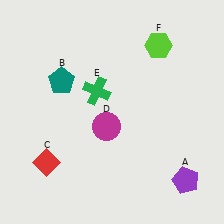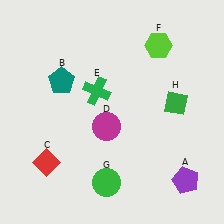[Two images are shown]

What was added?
A green circle (G), a green diamond (H) were added in Image 2.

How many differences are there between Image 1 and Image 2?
There are 2 differences between the two images.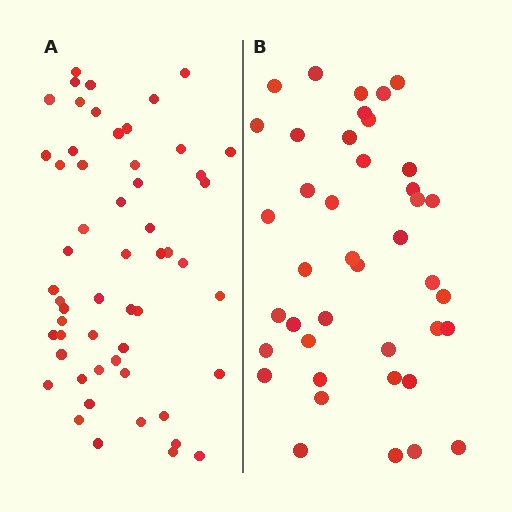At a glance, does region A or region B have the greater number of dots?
Region A (the left region) has more dots.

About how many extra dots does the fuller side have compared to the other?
Region A has approximately 15 more dots than region B.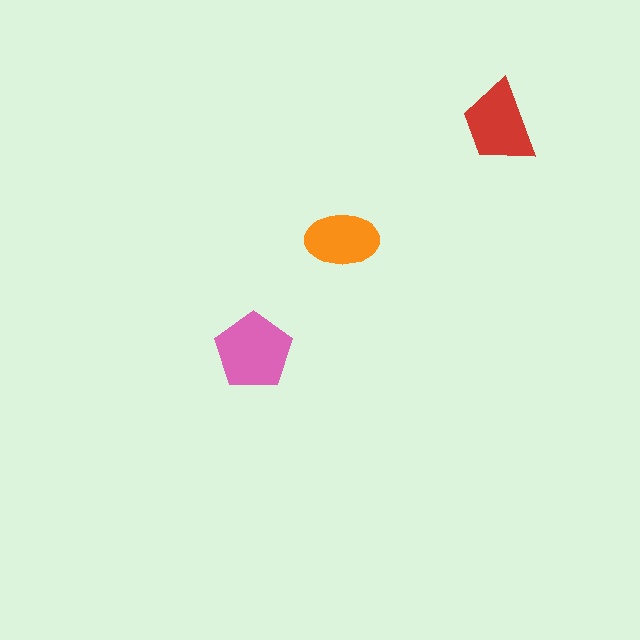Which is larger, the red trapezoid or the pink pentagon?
The pink pentagon.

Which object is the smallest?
The orange ellipse.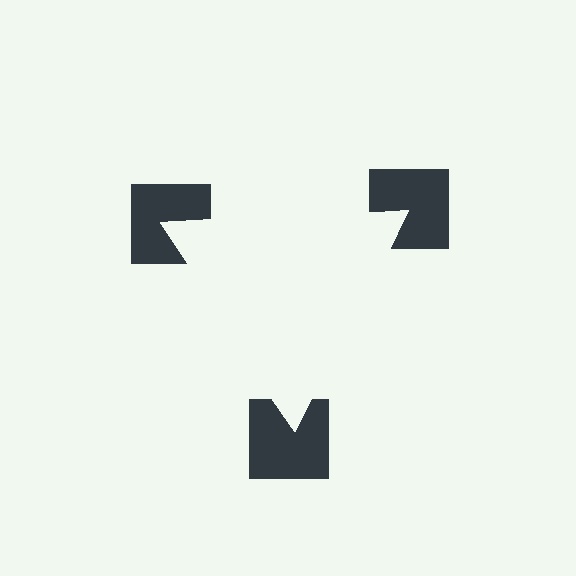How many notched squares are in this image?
There are 3 — one at each vertex of the illusory triangle.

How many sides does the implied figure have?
3 sides.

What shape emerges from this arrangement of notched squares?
An illusory triangle — its edges are inferred from the aligned wedge cuts in the notched squares, not physically drawn.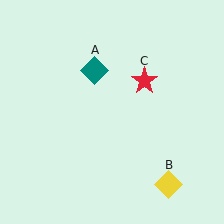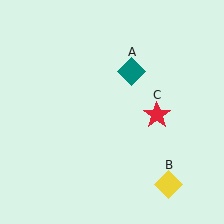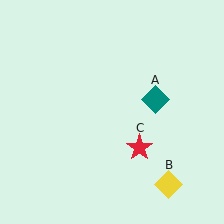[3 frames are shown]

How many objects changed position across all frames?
2 objects changed position: teal diamond (object A), red star (object C).